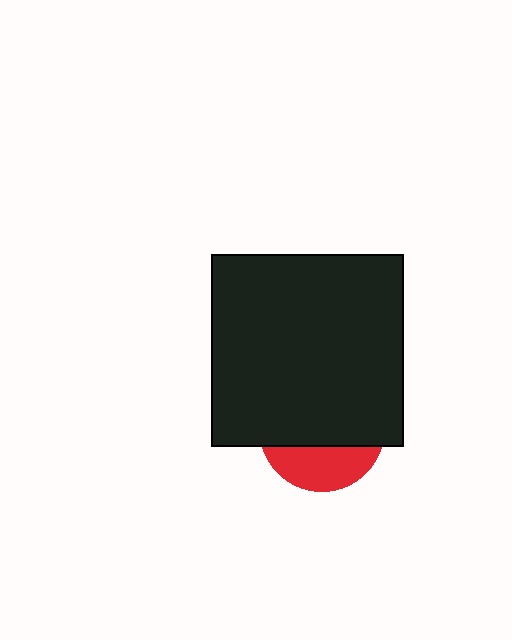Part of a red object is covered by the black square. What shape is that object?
It is a circle.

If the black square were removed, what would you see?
You would see the complete red circle.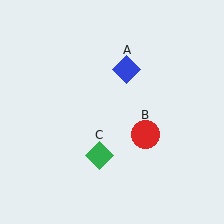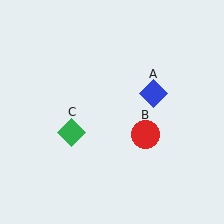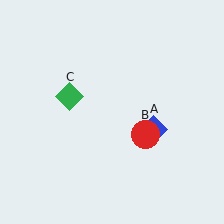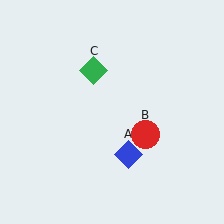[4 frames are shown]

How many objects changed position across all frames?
2 objects changed position: blue diamond (object A), green diamond (object C).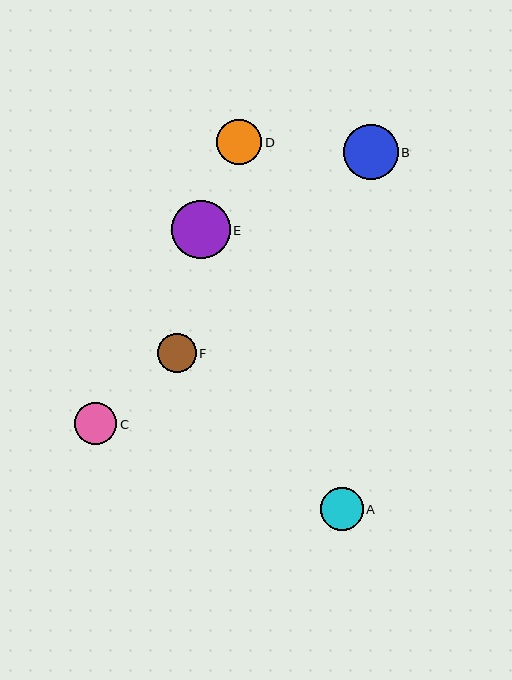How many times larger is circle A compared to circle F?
Circle A is approximately 1.1 times the size of circle F.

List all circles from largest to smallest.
From largest to smallest: E, B, D, A, C, F.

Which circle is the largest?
Circle E is the largest with a size of approximately 59 pixels.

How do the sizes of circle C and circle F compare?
Circle C and circle F are approximately the same size.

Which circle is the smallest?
Circle F is the smallest with a size of approximately 39 pixels.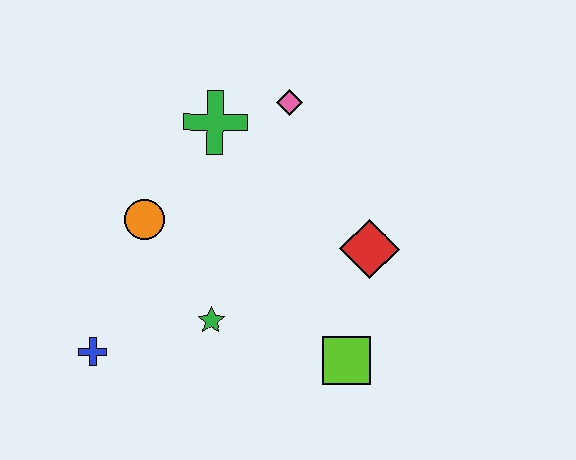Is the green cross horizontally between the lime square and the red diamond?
No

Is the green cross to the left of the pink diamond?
Yes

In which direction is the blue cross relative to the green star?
The blue cross is to the left of the green star.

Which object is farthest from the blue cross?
The pink diamond is farthest from the blue cross.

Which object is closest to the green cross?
The pink diamond is closest to the green cross.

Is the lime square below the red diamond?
Yes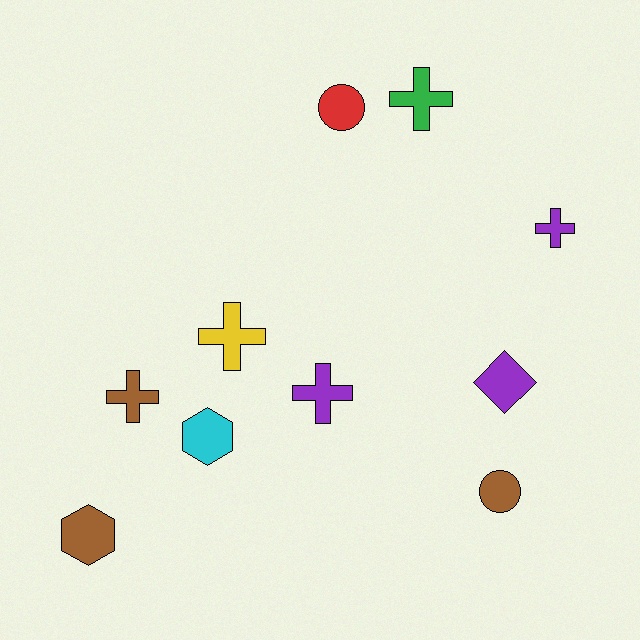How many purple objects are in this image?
There are 3 purple objects.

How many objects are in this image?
There are 10 objects.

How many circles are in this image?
There are 2 circles.